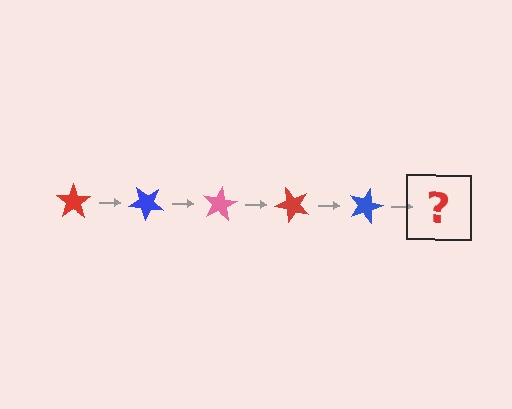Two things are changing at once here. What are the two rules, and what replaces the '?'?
The two rules are that it rotates 40 degrees each step and the color cycles through red, blue, and pink. The '?' should be a pink star, rotated 200 degrees from the start.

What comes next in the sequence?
The next element should be a pink star, rotated 200 degrees from the start.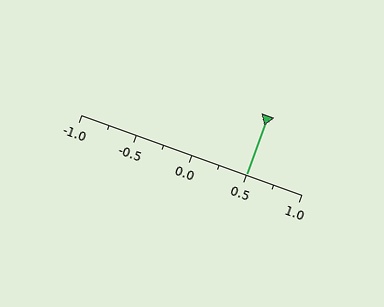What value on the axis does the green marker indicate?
The marker indicates approximately 0.5.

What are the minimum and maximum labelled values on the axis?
The axis runs from -1.0 to 1.0.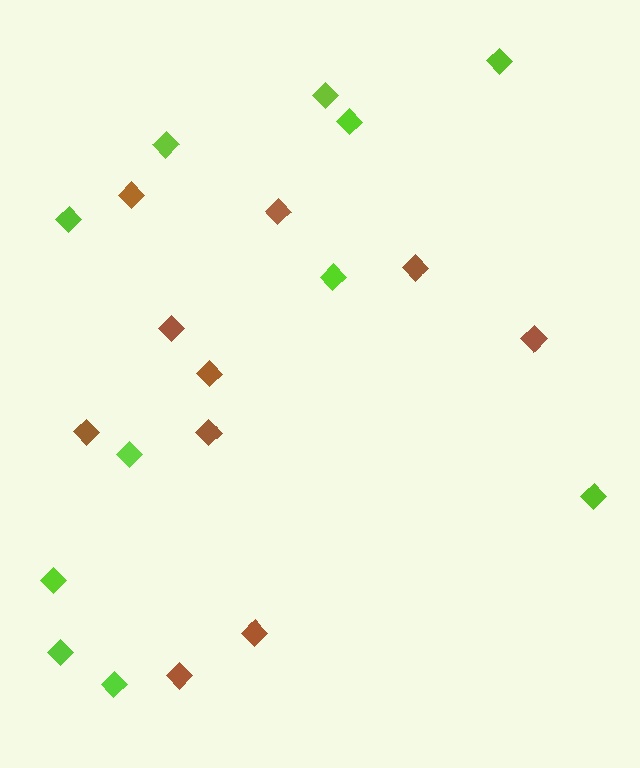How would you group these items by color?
There are 2 groups: one group of lime diamonds (11) and one group of brown diamonds (10).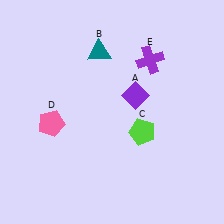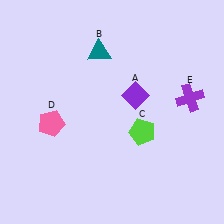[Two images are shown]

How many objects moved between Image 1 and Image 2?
1 object moved between the two images.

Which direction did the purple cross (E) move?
The purple cross (E) moved right.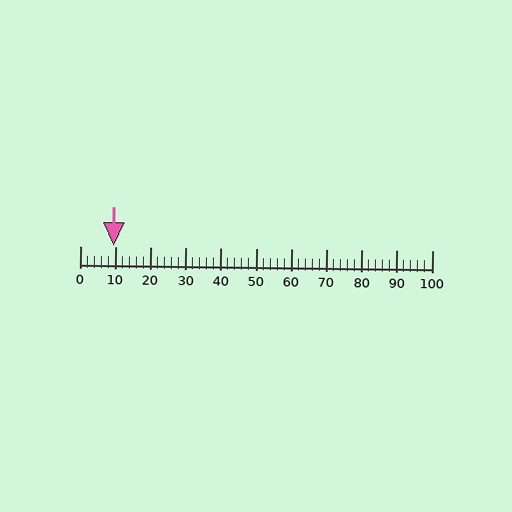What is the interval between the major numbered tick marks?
The major tick marks are spaced 10 units apart.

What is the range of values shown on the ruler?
The ruler shows values from 0 to 100.